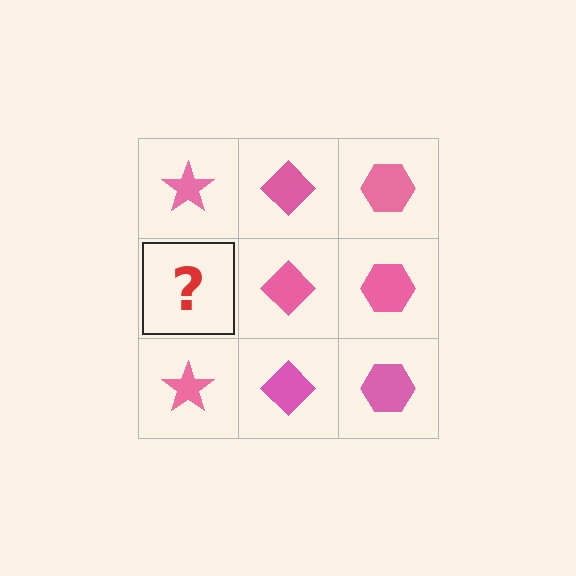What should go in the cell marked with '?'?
The missing cell should contain a pink star.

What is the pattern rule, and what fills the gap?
The rule is that each column has a consistent shape. The gap should be filled with a pink star.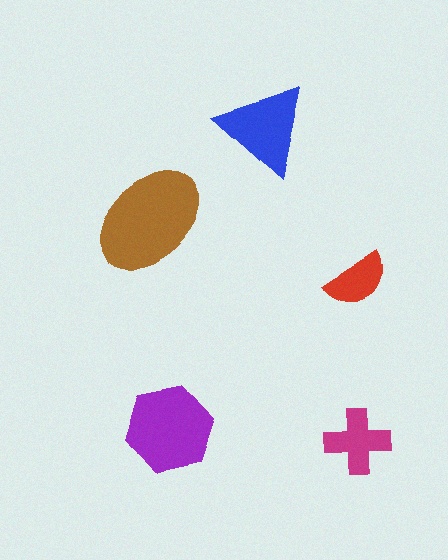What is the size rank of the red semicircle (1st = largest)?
5th.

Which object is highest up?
The blue triangle is topmost.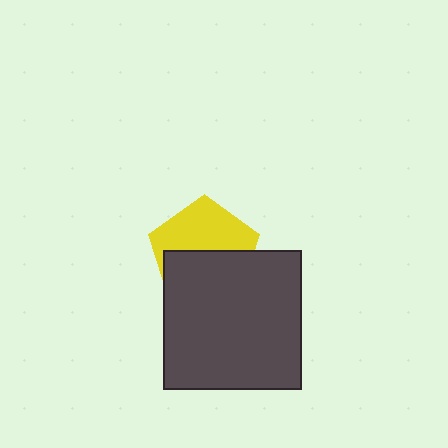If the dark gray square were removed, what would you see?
You would see the complete yellow pentagon.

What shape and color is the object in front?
The object in front is a dark gray square.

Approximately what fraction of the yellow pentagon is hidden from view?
Roughly 51% of the yellow pentagon is hidden behind the dark gray square.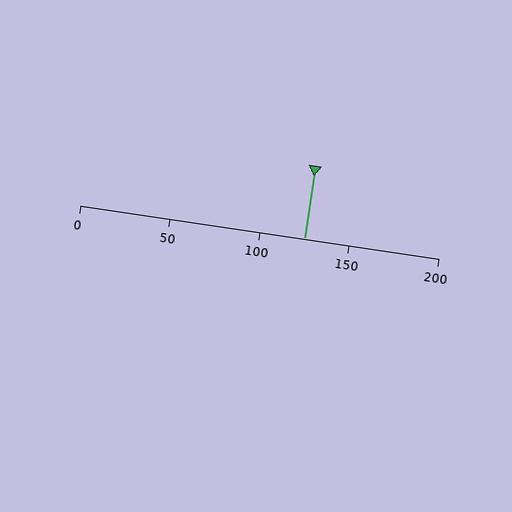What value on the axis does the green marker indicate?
The marker indicates approximately 125.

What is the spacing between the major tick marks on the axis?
The major ticks are spaced 50 apart.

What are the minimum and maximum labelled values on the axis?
The axis runs from 0 to 200.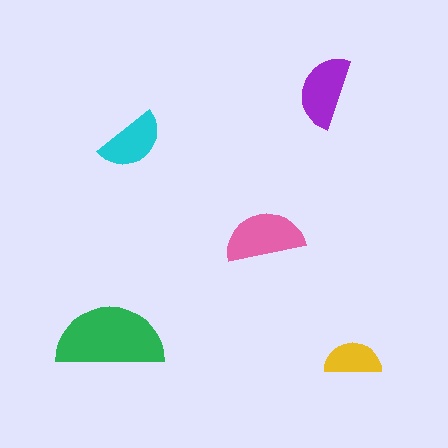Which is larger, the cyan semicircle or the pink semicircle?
The pink one.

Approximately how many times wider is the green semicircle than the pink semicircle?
About 1.5 times wider.